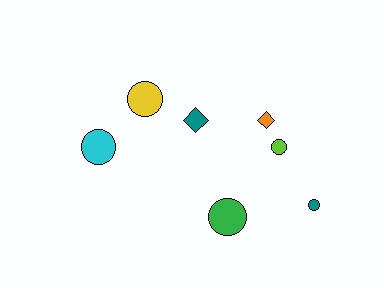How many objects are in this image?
There are 7 objects.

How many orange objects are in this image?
There is 1 orange object.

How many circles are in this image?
There are 5 circles.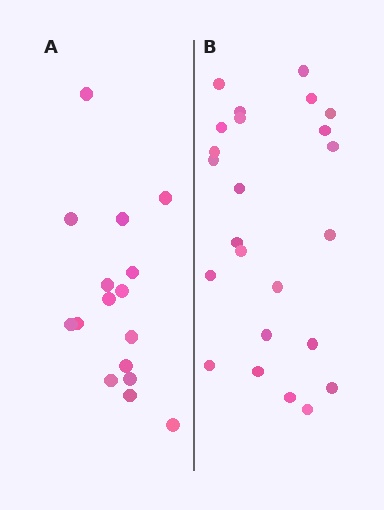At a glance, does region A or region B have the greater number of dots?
Region B (the right region) has more dots.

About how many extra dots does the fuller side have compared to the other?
Region B has roughly 8 or so more dots than region A.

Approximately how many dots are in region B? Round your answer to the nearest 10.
About 20 dots. (The exact count is 24, which rounds to 20.)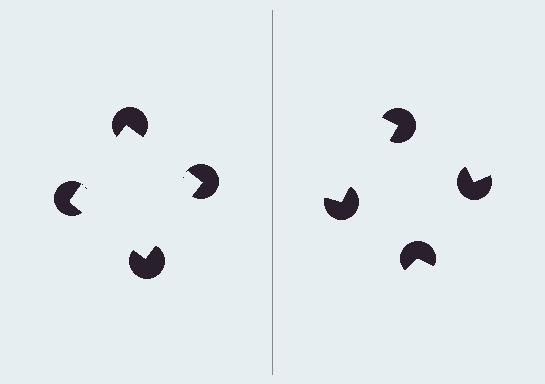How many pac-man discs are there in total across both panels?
8 — 4 on each side.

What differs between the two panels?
The pac-man discs are positioned identically on both sides; only the wedge orientations differ. On the left they align to a square; on the right they are misaligned.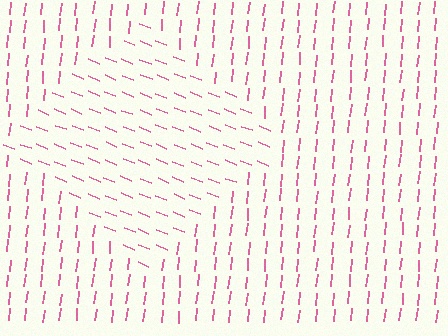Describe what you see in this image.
The image is filled with small pink line segments. A diamond region in the image has lines oriented differently from the surrounding lines, creating a visible texture boundary.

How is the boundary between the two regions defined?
The boundary is defined purely by a change in line orientation (approximately 74 degrees difference). All lines are the same color and thickness.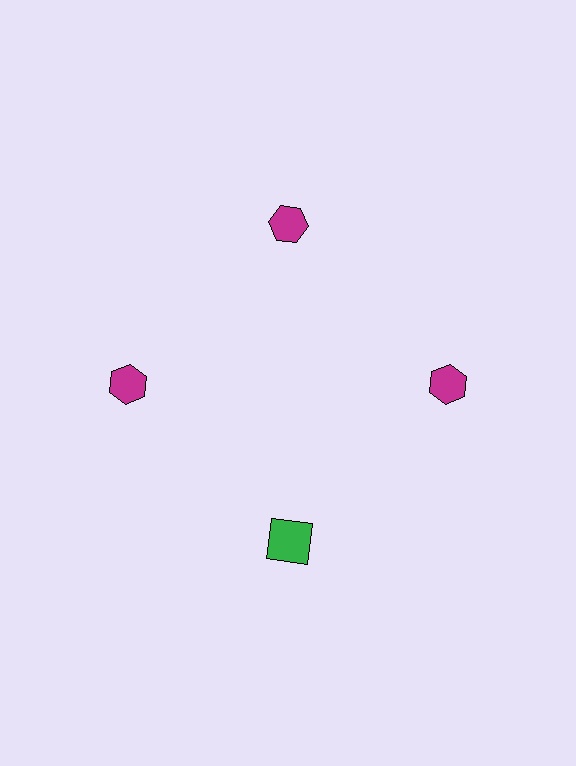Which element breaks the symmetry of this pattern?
The green square at roughly the 6 o'clock position breaks the symmetry. All other shapes are magenta hexagons.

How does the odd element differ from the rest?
It differs in both color (green instead of magenta) and shape (square instead of hexagon).